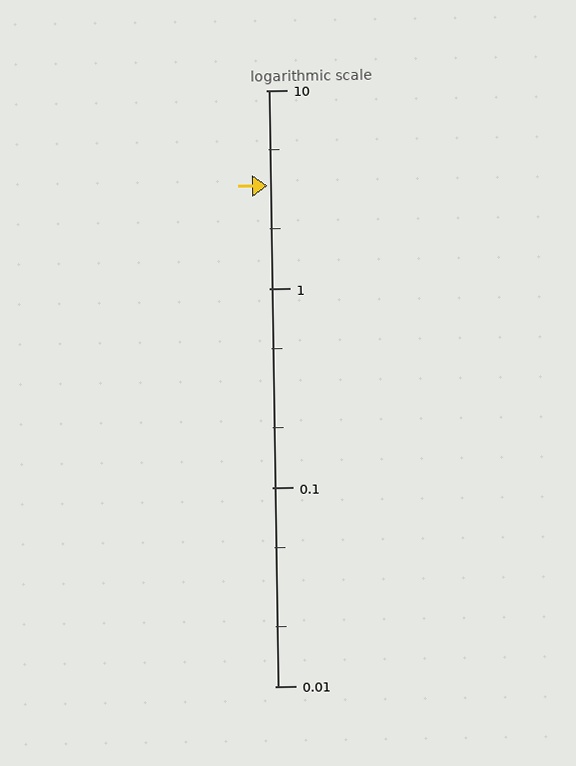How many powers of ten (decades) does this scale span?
The scale spans 3 decades, from 0.01 to 10.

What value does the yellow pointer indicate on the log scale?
The pointer indicates approximately 3.3.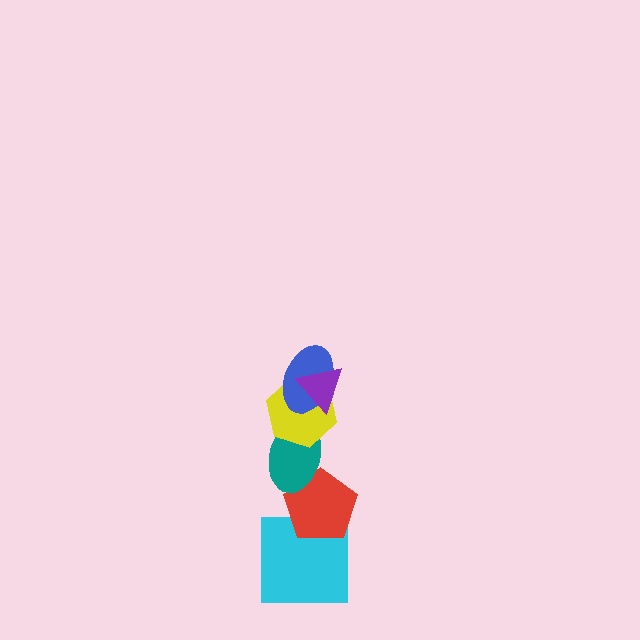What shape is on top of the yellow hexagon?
The blue ellipse is on top of the yellow hexagon.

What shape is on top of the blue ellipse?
The purple triangle is on top of the blue ellipse.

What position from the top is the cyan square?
The cyan square is 6th from the top.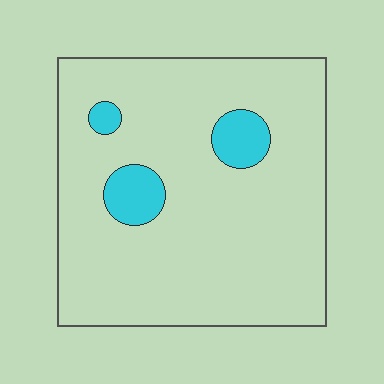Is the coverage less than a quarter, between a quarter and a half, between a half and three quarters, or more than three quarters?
Less than a quarter.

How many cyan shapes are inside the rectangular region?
3.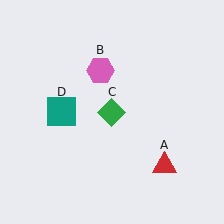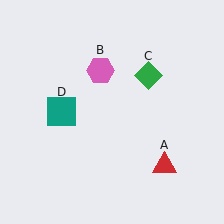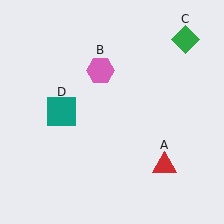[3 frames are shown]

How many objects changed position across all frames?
1 object changed position: green diamond (object C).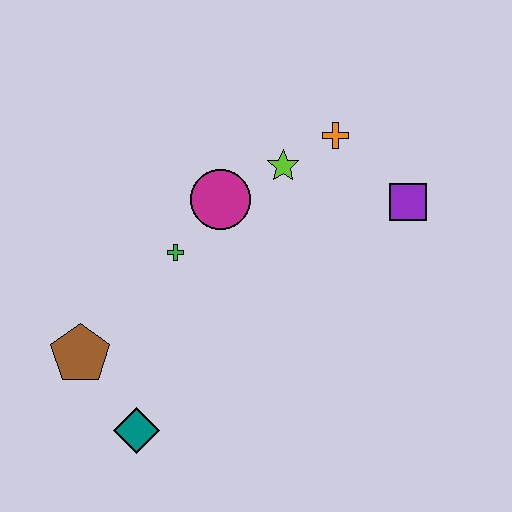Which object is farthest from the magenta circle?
The teal diamond is farthest from the magenta circle.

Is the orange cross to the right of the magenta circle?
Yes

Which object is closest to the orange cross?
The lime star is closest to the orange cross.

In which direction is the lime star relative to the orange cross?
The lime star is to the left of the orange cross.